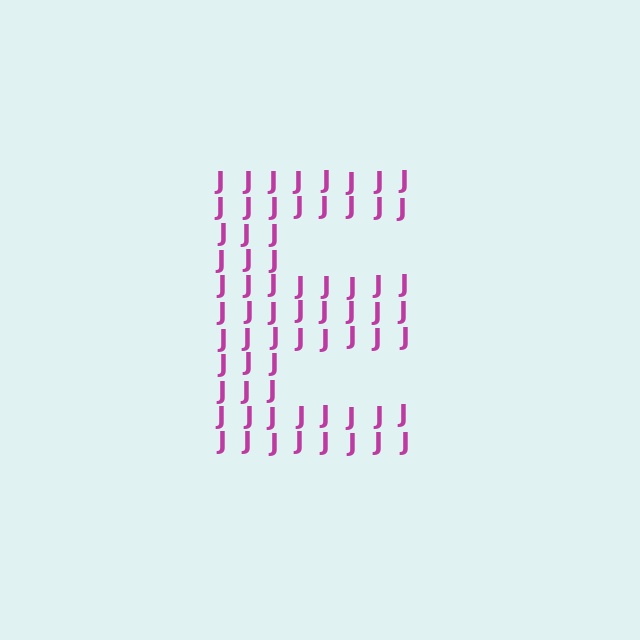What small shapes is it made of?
It is made of small letter J's.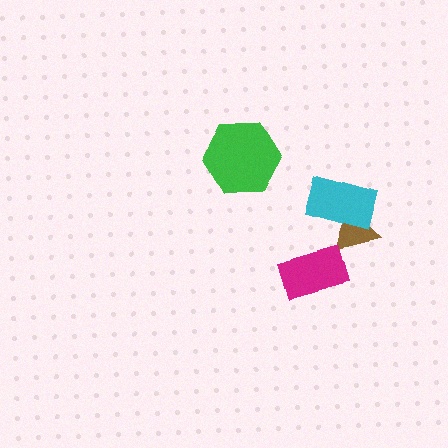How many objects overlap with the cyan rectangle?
1 object overlaps with the cyan rectangle.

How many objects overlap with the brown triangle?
1 object overlaps with the brown triangle.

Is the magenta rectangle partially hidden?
No, no other shape covers it.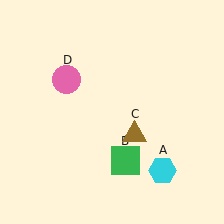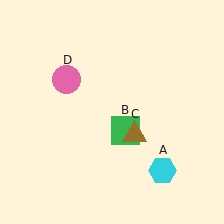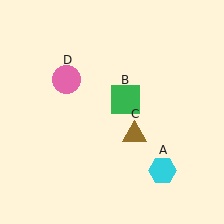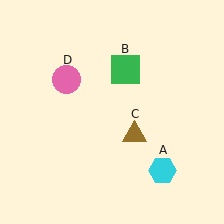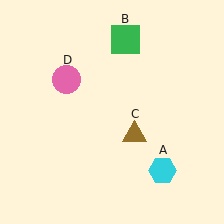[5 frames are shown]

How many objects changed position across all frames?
1 object changed position: green square (object B).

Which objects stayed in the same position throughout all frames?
Cyan hexagon (object A) and brown triangle (object C) and pink circle (object D) remained stationary.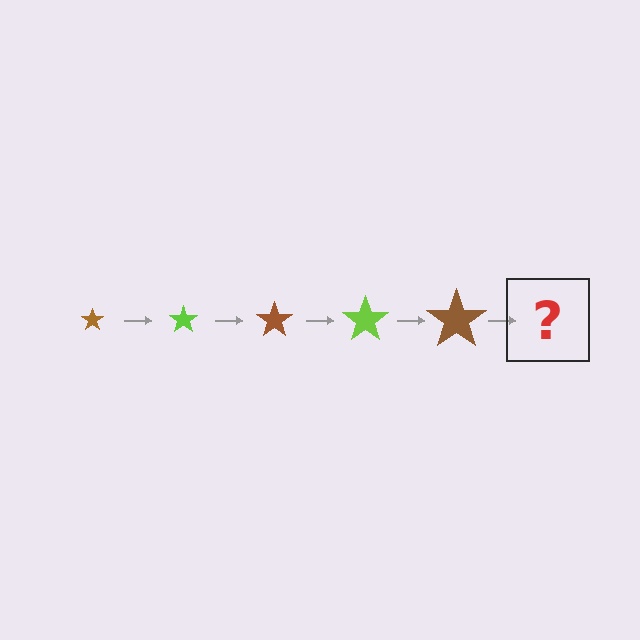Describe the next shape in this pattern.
It should be a lime star, larger than the previous one.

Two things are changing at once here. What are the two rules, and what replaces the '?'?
The two rules are that the star grows larger each step and the color cycles through brown and lime. The '?' should be a lime star, larger than the previous one.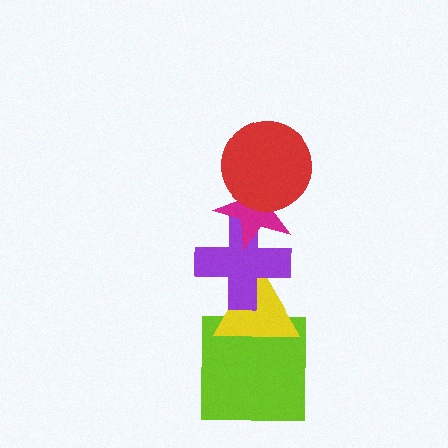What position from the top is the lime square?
The lime square is 5th from the top.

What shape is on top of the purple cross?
The magenta star is on top of the purple cross.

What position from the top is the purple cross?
The purple cross is 3rd from the top.